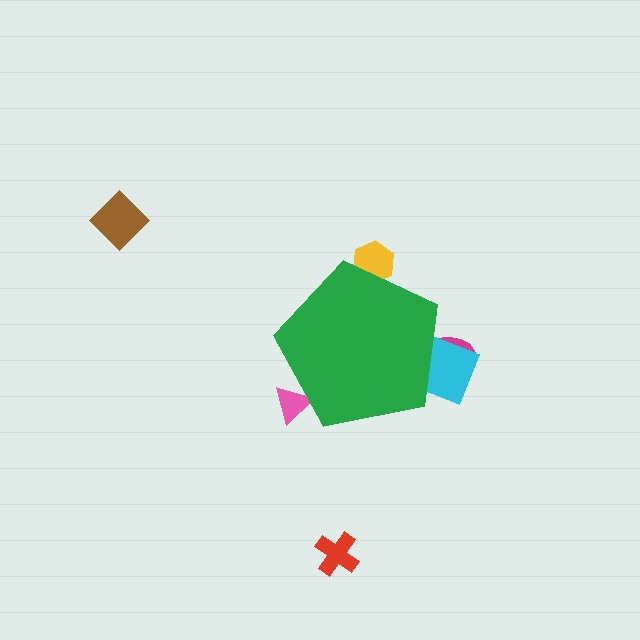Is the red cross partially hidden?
No, the red cross is fully visible.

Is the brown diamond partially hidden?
No, the brown diamond is fully visible.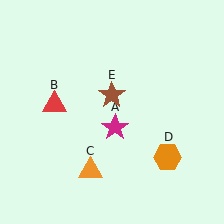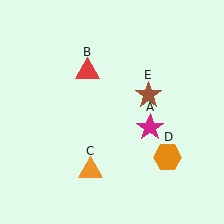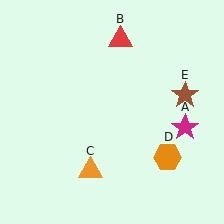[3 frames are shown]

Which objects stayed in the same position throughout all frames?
Orange triangle (object C) and orange hexagon (object D) remained stationary.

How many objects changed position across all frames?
3 objects changed position: magenta star (object A), red triangle (object B), brown star (object E).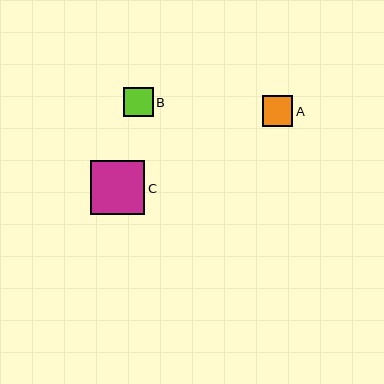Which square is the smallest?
Square B is the smallest with a size of approximately 29 pixels.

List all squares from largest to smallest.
From largest to smallest: C, A, B.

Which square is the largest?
Square C is the largest with a size of approximately 54 pixels.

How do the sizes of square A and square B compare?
Square A and square B are approximately the same size.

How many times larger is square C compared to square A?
Square C is approximately 1.8 times the size of square A.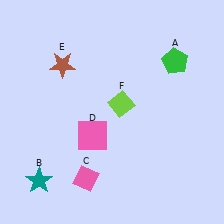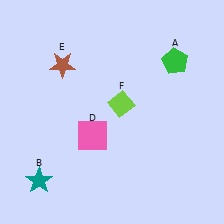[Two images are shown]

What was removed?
The pink diamond (C) was removed in Image 2.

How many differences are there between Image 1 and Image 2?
There is 1 difference between the two images.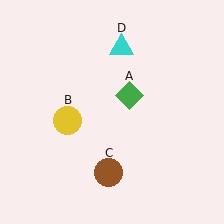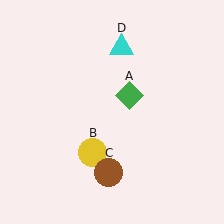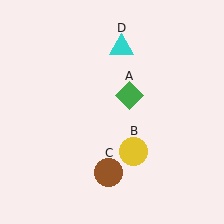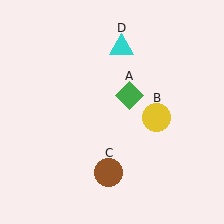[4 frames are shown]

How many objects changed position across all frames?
1 object changed position: yellow circle (object B).